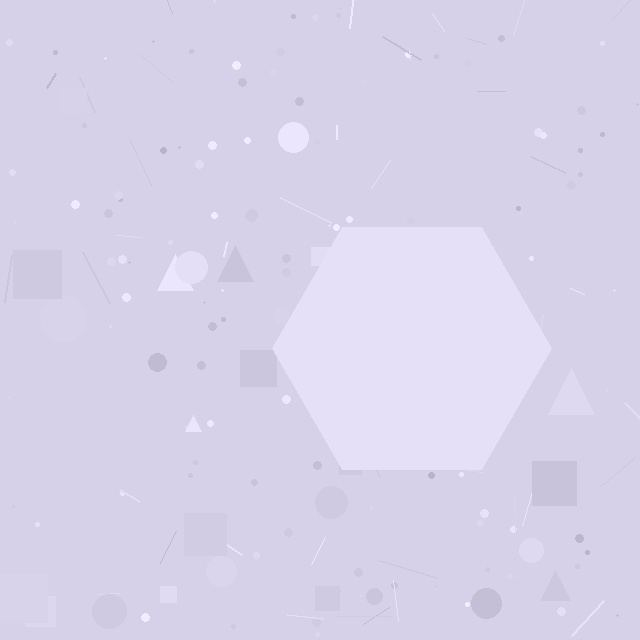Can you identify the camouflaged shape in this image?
The camouflaged shape is a hexagon.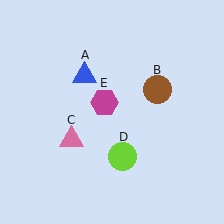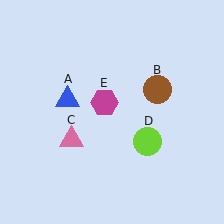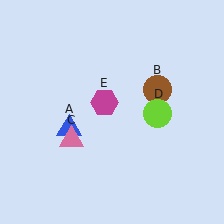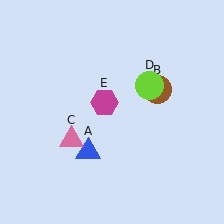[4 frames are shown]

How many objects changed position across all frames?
2 objects changed position: blue triangle (object A), lime circle (object D).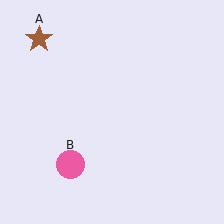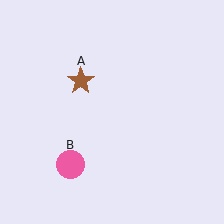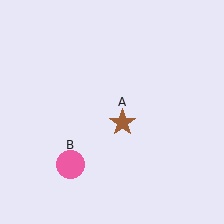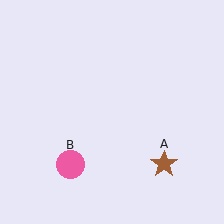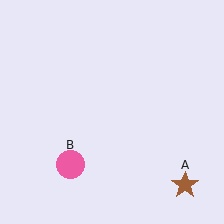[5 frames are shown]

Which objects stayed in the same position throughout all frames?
Pink circle (object B) remained stationary.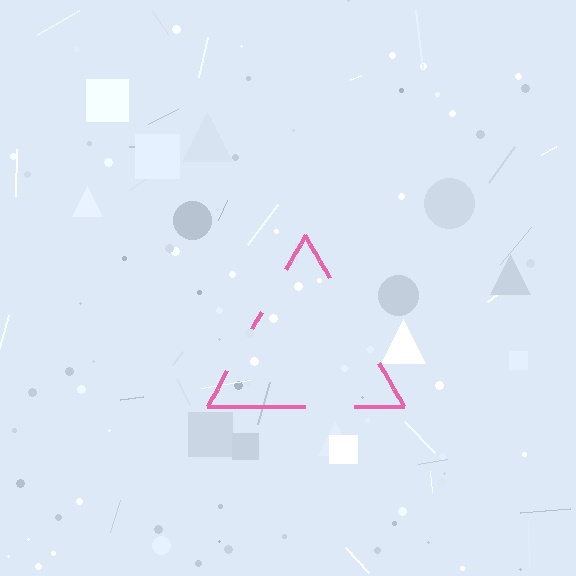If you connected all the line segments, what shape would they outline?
They would outline a triangle.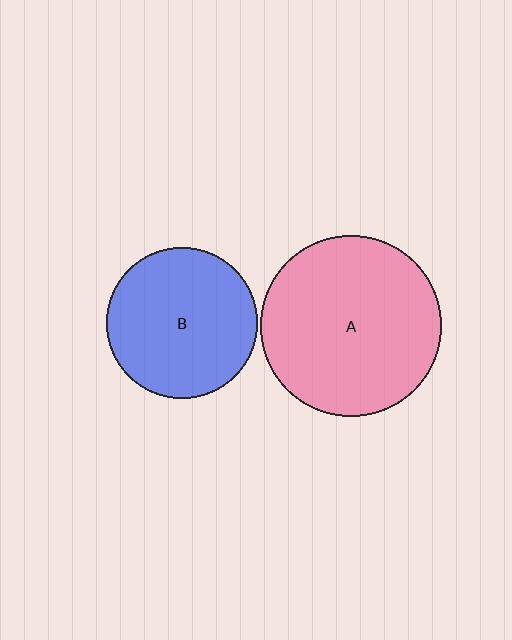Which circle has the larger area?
Circle A (pink).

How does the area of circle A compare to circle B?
Approximately 1.4 times.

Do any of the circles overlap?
No, none of the circles overlap.